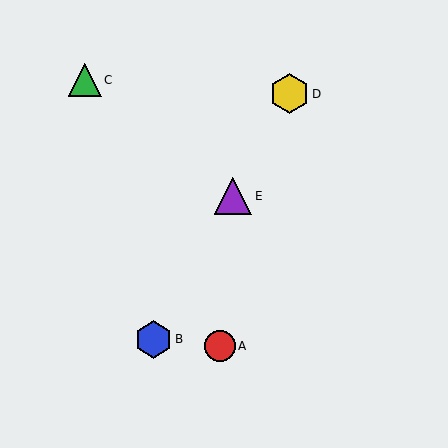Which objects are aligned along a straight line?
Objects B, D, E are aligned along a straight line.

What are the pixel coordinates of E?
Object E is at (233, 196).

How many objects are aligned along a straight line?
3 objects (B, D, E) are aligned along a straight line.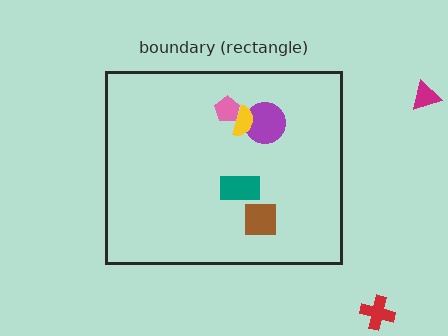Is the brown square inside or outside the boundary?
Inside.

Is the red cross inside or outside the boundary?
Outside.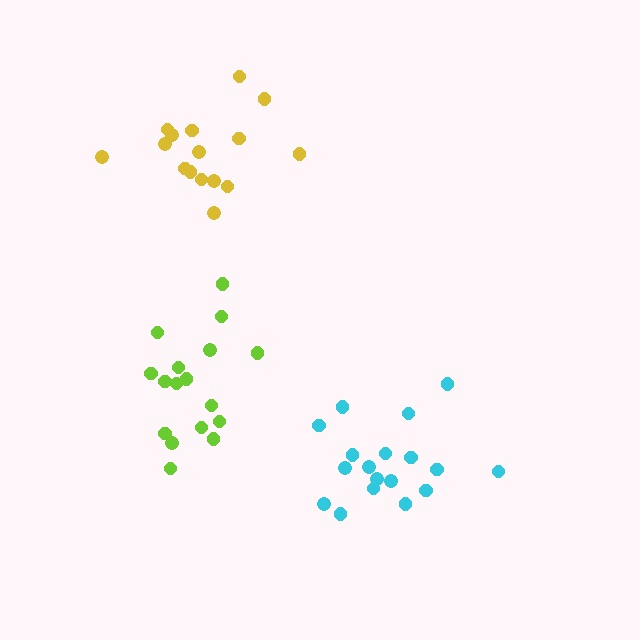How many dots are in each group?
Group 1: 17 dots, Group 2: 16 dots, Group 3: 18 dots (51 total).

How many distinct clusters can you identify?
There are 3 distinct clusters.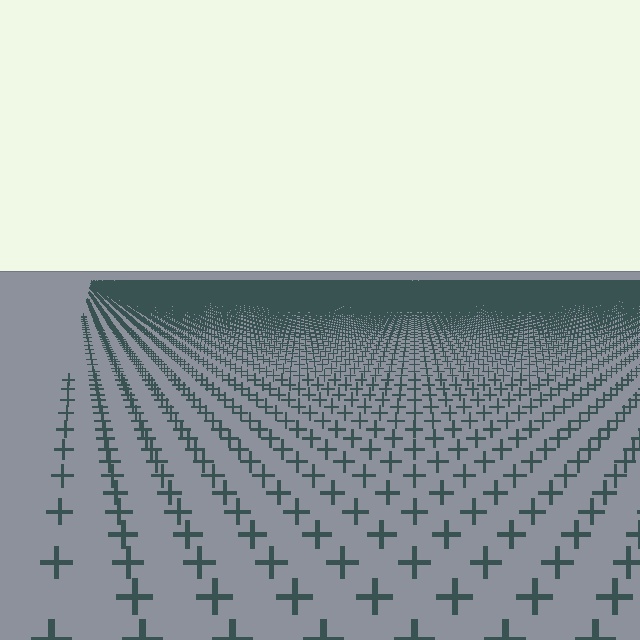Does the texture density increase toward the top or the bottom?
Density increases toward the top.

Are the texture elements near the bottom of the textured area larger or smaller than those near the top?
Larger. Near the bottom, elements are closer to the viewer and appear at a bigger on-screen size.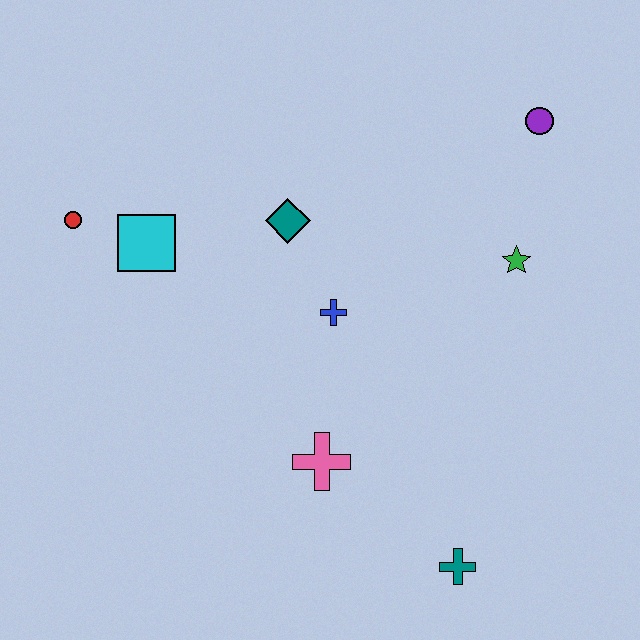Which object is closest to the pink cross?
The blue cross is closest to the pink cross.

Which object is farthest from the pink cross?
The purple circle is farthest from the pink cross.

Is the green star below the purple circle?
Yes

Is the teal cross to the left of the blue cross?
No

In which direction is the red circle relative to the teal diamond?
The red circle is to the left of the teal diamond.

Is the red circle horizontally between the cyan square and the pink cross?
No